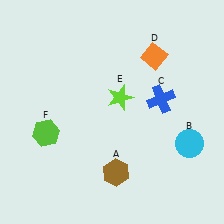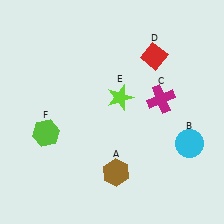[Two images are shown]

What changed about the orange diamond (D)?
In Image 1, D is orange. In Image 2, it changed to red.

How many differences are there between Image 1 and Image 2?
There are 2 differences between the two images.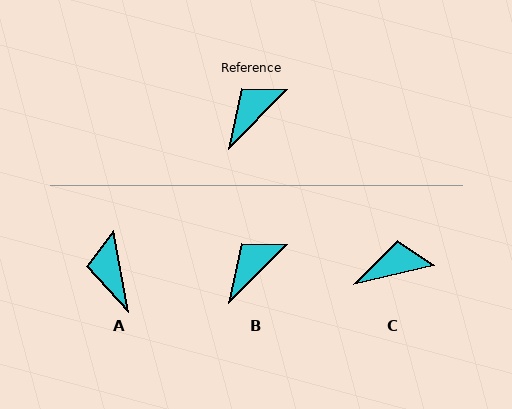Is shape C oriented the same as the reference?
No, it is off by about 32 degrees.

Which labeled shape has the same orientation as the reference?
B.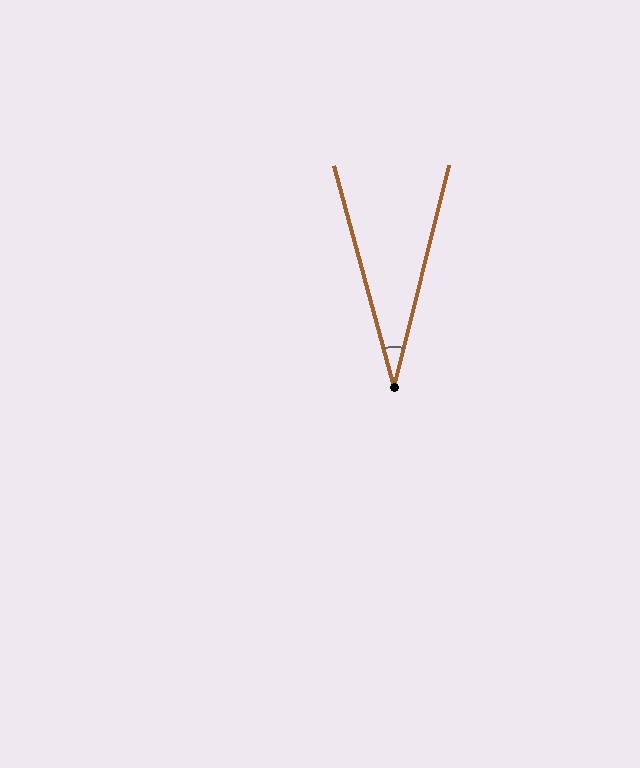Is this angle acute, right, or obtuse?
It is acute.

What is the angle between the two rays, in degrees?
Approximately 29 degrees.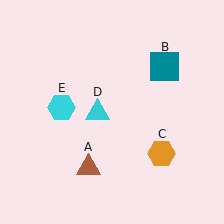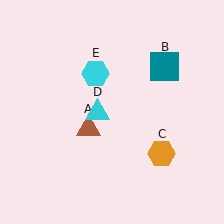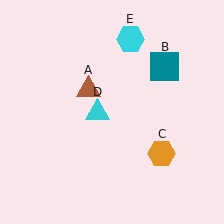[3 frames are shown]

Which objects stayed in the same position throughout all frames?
Teal square (object B) and orange hexagon (object C) and cyan triangle (object D) remained stationary.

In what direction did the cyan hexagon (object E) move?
The cyan hexagon (object E) moved up and to the right.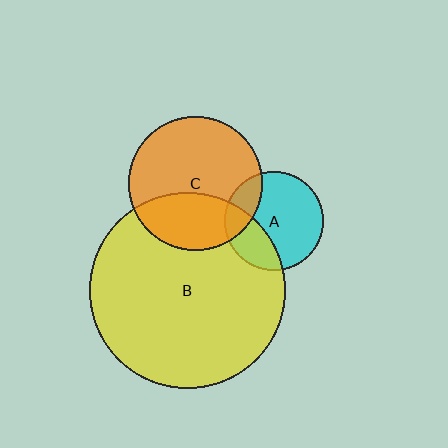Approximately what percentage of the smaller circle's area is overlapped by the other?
Approximately 30%.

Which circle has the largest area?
Circle B (yellow).